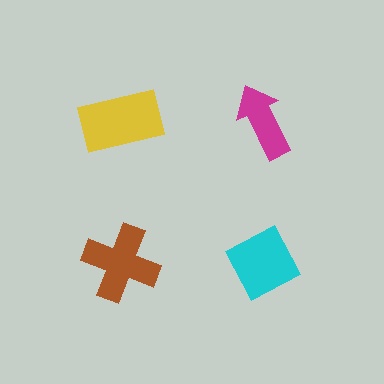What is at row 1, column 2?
A magenta arrow.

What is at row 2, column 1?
A brown cross.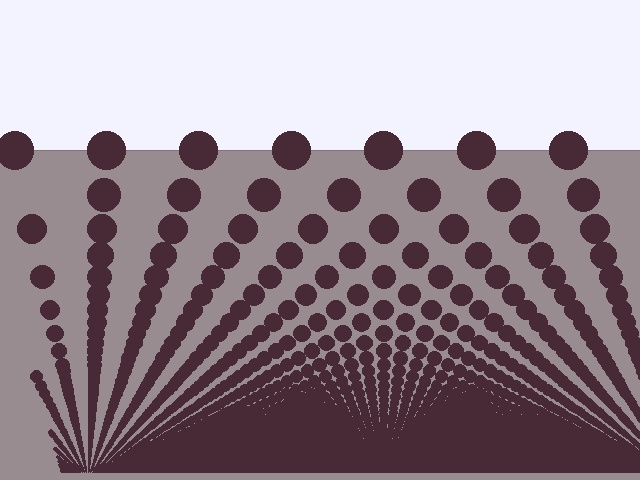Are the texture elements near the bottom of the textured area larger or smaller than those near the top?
Smaller. The gradient is inverted — elements near the bottom are smaller and denser.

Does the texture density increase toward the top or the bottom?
Density increases toward the bottom.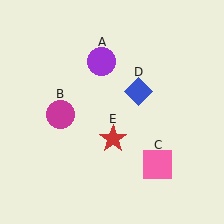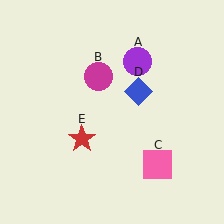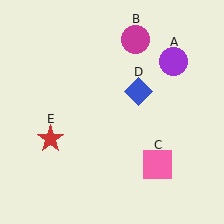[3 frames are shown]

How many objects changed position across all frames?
3 objects changed position: purple circle (object A), magenta circle (object B), red star (object E).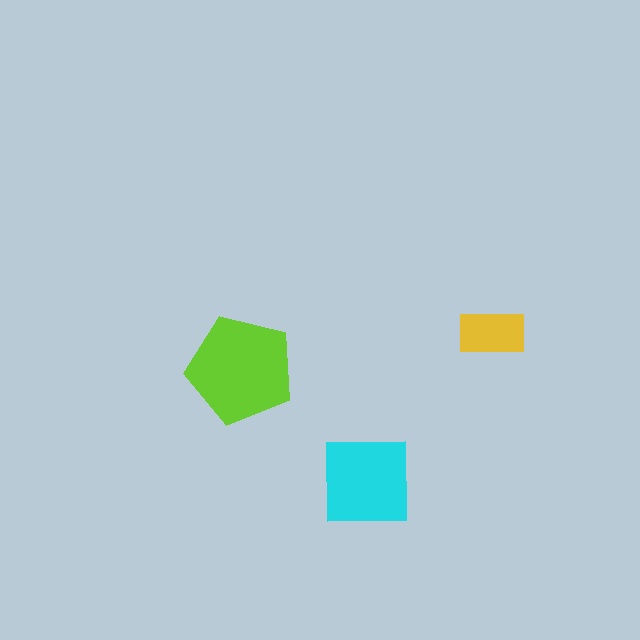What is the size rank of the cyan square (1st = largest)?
2nd.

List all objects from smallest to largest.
The yellow rectangle, the cyan square, the lime pentagon.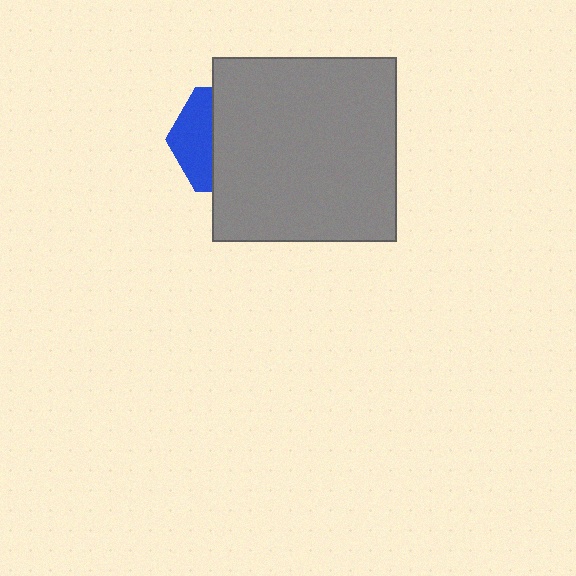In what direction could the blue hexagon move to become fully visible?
The blue hexagon could move left. That would shift it out from behind the gray square entirely.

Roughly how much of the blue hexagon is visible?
A small part of it is visible (roughly 35%).